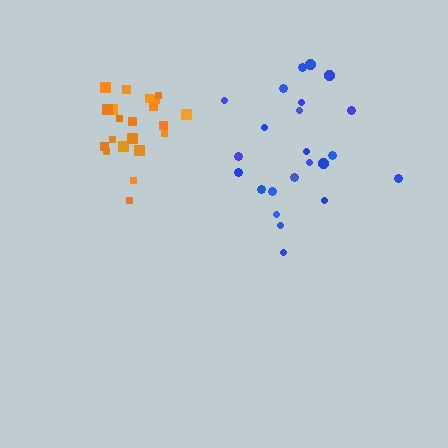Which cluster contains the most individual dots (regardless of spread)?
Blue (23).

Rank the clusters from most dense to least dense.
orange, blue.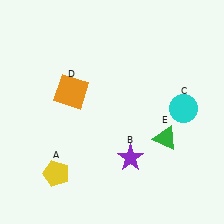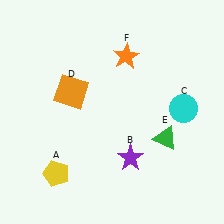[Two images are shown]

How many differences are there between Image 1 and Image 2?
There is 1 difference between the two images.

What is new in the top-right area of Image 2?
An orange star (F) was added in the top-right area of Image 2.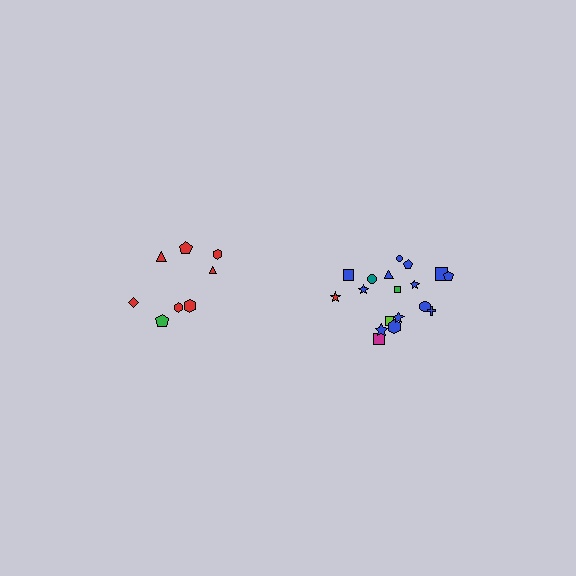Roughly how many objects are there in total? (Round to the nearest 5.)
Roughly 25 objects in total.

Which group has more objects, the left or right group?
The right group.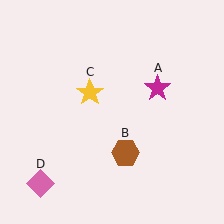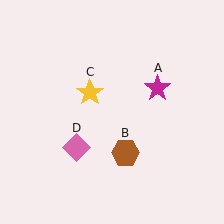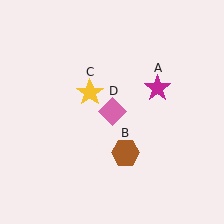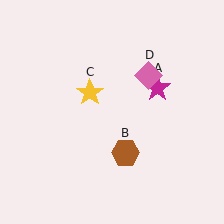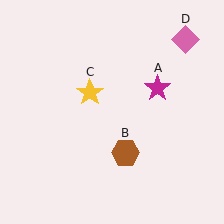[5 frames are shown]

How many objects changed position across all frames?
1 object changed position: pink diamond (object D).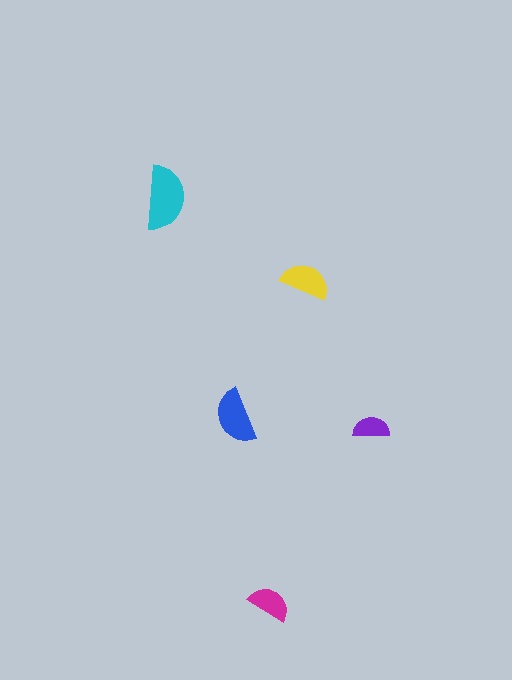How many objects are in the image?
There are 5 objects in the image.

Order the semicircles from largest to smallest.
the cyan one, the blue one, the yellow one, the magenta one, the purple one.